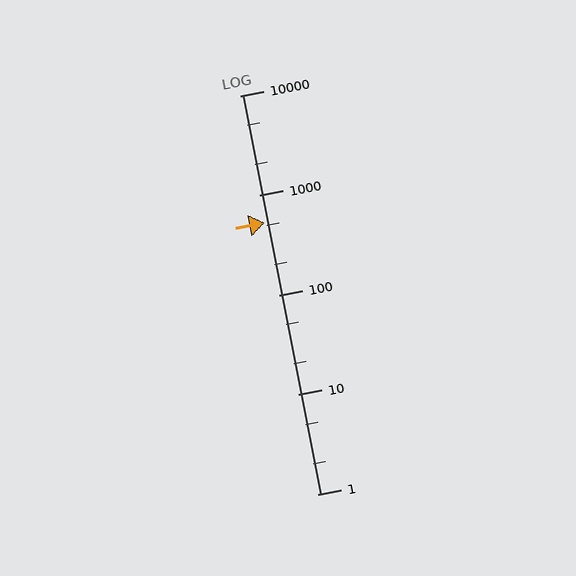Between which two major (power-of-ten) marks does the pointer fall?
The pointer is between 100 and 1000.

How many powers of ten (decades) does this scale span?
The scale spans 4 decades, from 1 to 10000.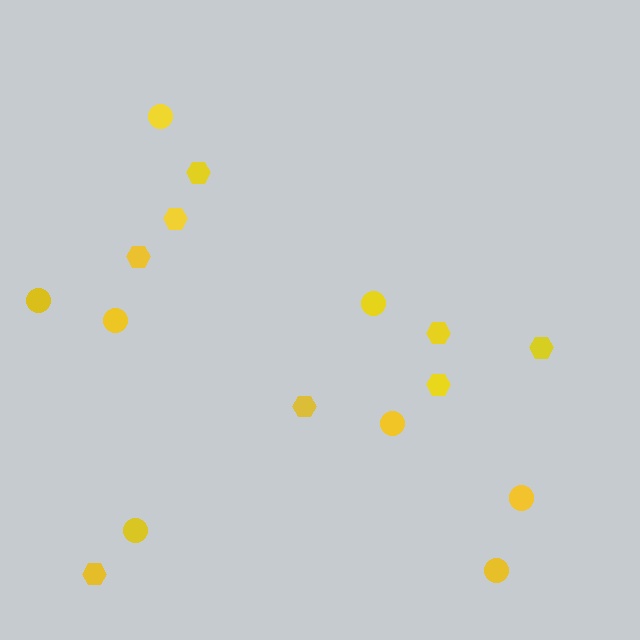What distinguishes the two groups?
There are 2 groups: one group of hexagons (8) and one group of circles (8).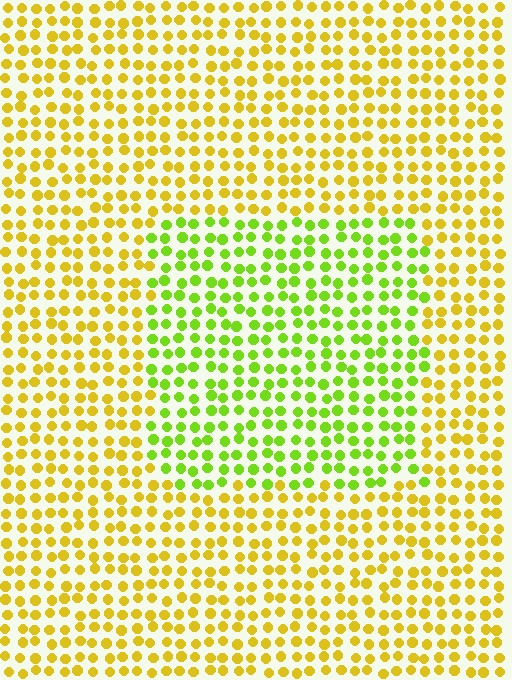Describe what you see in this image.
The image is filled with small yellow elements in a uniform arrangement. A rectangle-shaped region is visible where the elements are tinted to a slightly different hue, forming a subtle color boundary.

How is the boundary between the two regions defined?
The boundary is defined purely by a slight shift in hue (about 41 degrees). Spacing, size, and orientation are identical on both sides.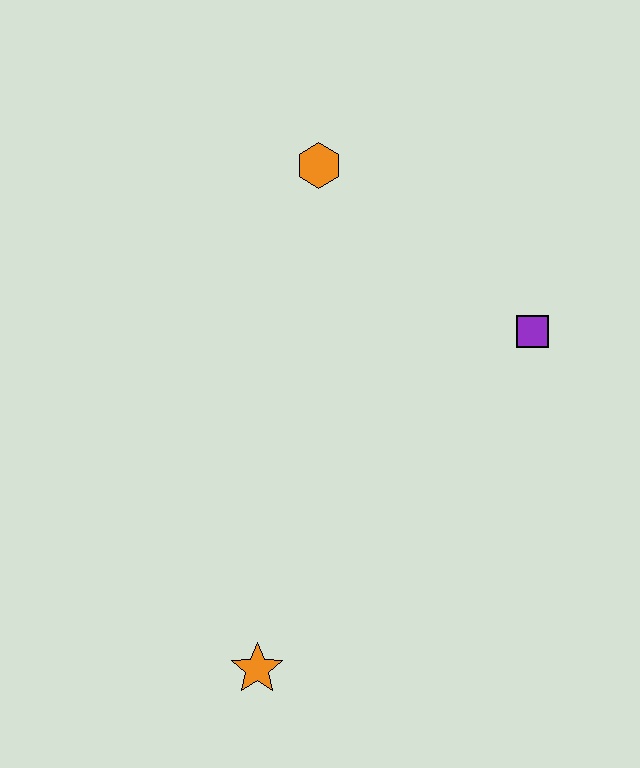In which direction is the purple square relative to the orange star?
The purple square is above the orange star.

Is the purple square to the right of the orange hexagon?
Yes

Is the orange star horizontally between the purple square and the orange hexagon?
No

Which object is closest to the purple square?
The orange hexagon is closest to the purple square.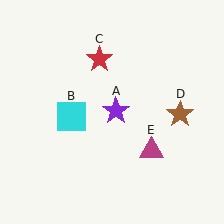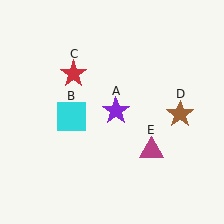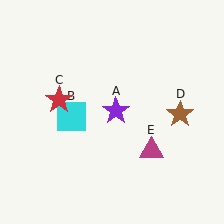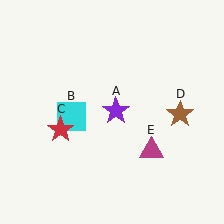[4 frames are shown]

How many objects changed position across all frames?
1 object changed position: red star (object C).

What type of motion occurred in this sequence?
The red star (object C) rotated counterclockwise around the center of the scene.